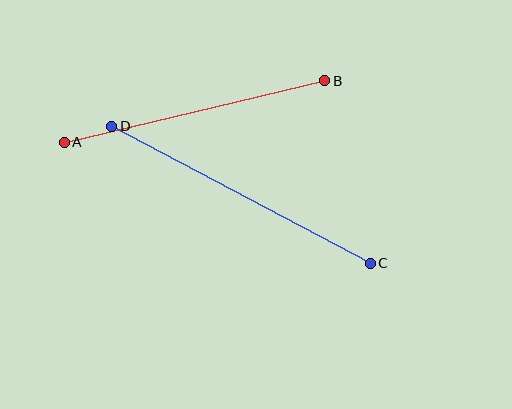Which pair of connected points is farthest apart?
Points C and D are farthest apart.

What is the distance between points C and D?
The distance is approximately 293 pixels.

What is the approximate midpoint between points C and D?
The midpoint is at approximately (241, 195) pixels.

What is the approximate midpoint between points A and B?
The midpoint is at approximately (194, 112) pixels.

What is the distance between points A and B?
The distance is approximately 268 pixels.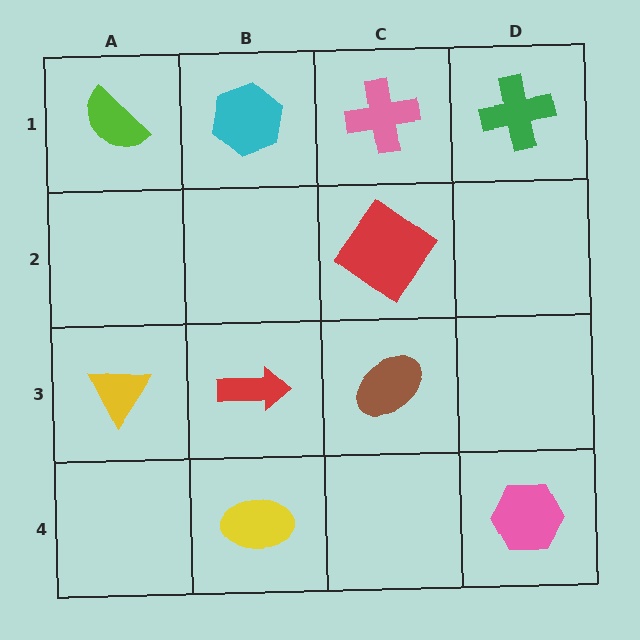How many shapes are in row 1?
4 shapes.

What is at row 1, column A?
A lime semicircle.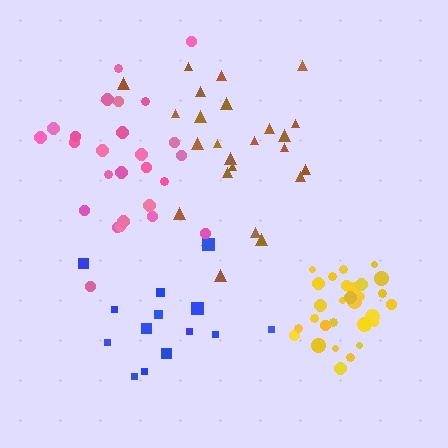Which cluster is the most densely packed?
Yellow.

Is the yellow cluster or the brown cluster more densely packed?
Yellow.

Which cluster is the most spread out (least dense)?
Blue.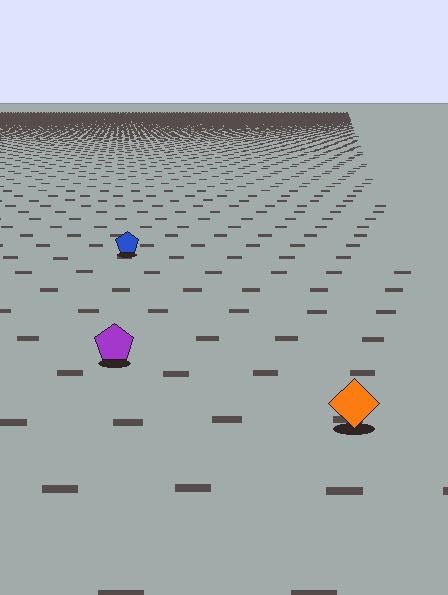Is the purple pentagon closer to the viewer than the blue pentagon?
Yes. The purple pentagon is closer — you can tell from the texture gradient: the ground texture is coarser near it.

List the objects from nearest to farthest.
From nearest to farthest: the orange diamond, the purple pentagon, the blue pentagon.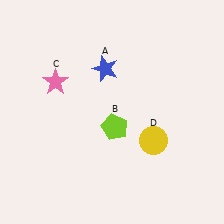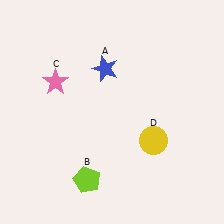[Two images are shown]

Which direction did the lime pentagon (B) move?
The lime pentagon (B) moved down.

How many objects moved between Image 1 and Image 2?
1 object moved between the two images.